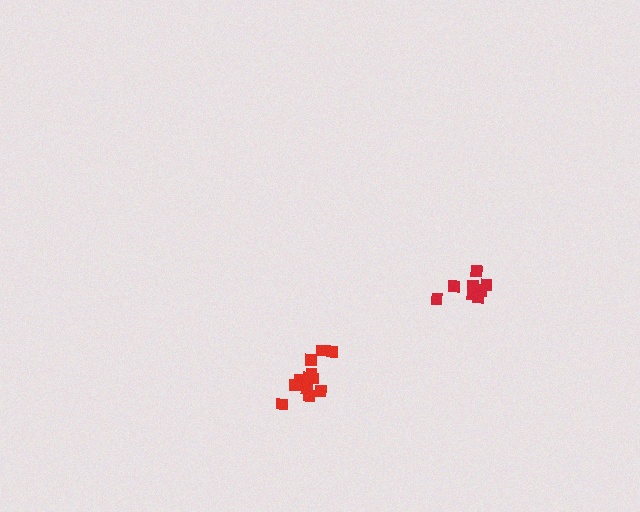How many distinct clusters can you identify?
There are 2 distinct clusters.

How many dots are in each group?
Group 1: 8 dots, Group 2: 13 dots (21 total).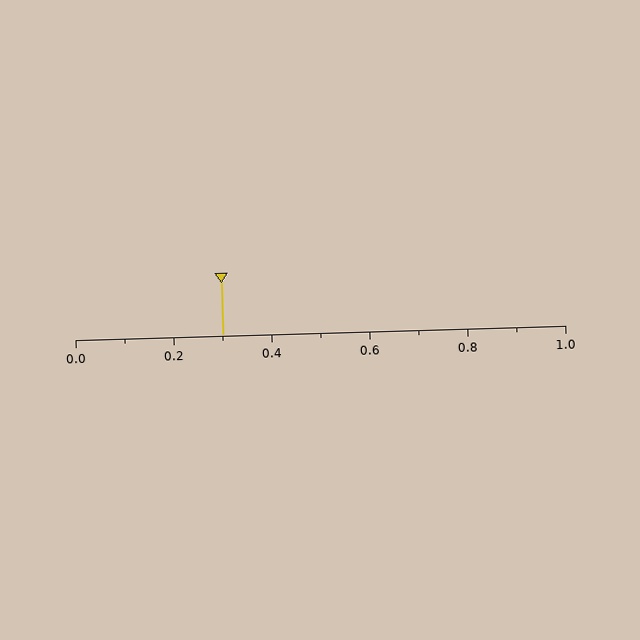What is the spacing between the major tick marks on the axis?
The major ticks are spaced 0.2 apart.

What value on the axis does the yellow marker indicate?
The marker indicates approximately 0.3.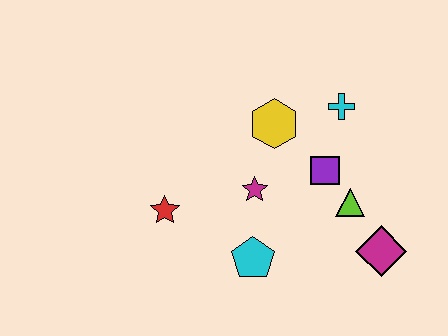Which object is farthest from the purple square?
The red star is farthest from the purple square.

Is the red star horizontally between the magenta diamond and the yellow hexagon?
No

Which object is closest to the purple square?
The lime triangle is closest to the purple square.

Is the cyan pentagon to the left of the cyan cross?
Yes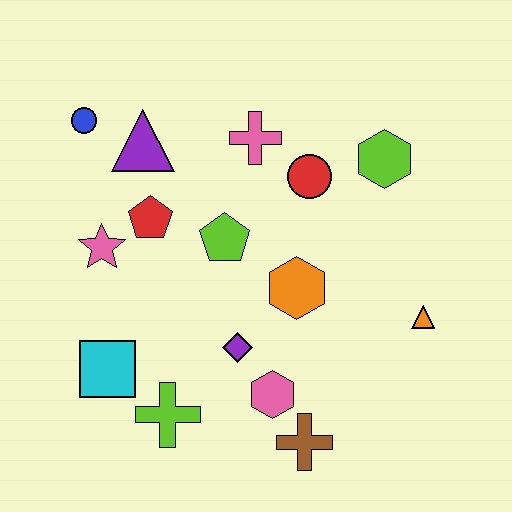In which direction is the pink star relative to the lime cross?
The pink star is above the lime cross.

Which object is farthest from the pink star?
The orange triangle is farthest from the pink star.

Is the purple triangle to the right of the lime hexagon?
No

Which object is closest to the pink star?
The red pentagon is closest to the pink star.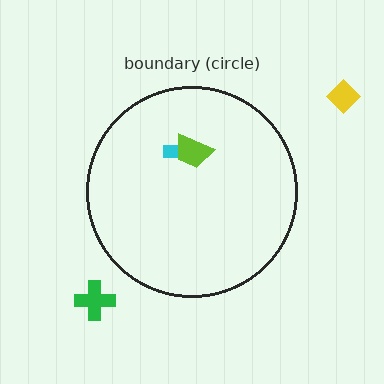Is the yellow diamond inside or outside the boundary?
Outside.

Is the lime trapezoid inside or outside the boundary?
Inside.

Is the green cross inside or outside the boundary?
Outside.